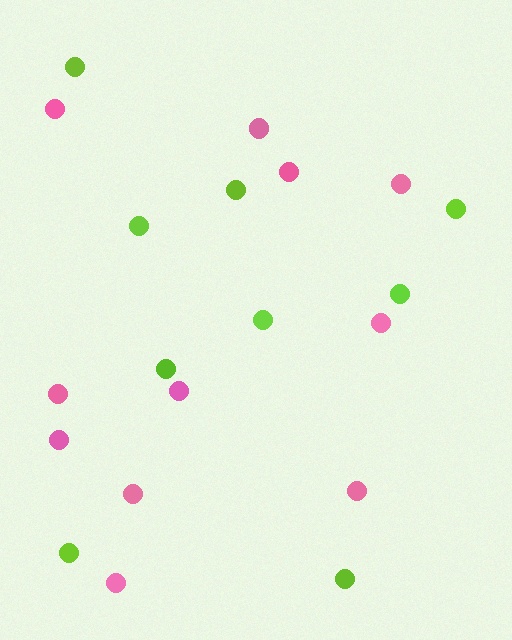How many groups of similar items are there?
There are 2 groups: one group of lime circles (9) and one group of pink circles (11).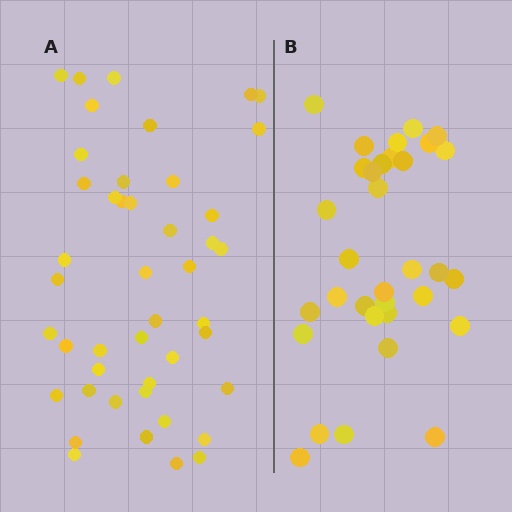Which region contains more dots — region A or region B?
Region A (the left region) has more dots.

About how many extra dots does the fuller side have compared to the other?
Region A has roughly 12 or so more dots than region B.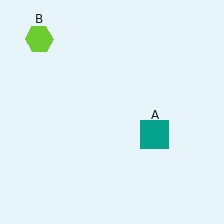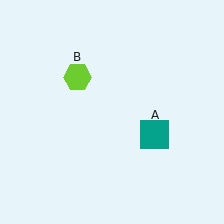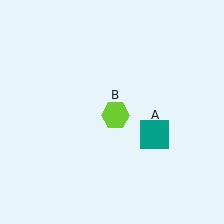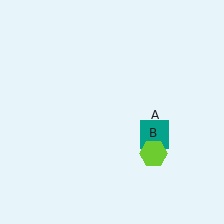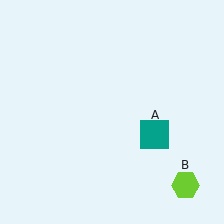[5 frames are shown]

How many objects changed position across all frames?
1 object changed position: lime hexagon (object B).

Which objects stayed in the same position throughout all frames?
Teal square (object A) remained stationary.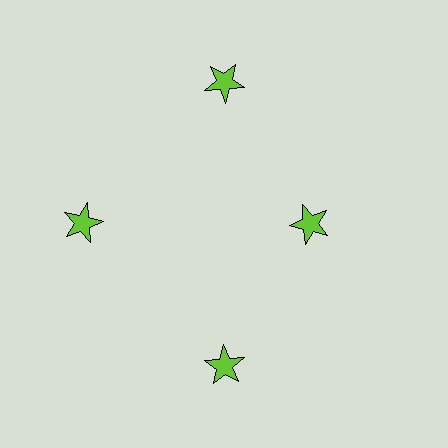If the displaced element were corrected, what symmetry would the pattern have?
It would have 4-fold rotational symmetry — the pattern would map onto itself every 90 degrees.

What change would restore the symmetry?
The symmetry would be restored by moving it outward, back onto the ring so that all 4 stars sit at equal angles and equal distance from the center.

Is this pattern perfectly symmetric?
No. The 4 lime stars are arranged in a ring, but one element near the 3 o'clock position is pulled inward toward the center, breaking the 4-fold rotational symmetry.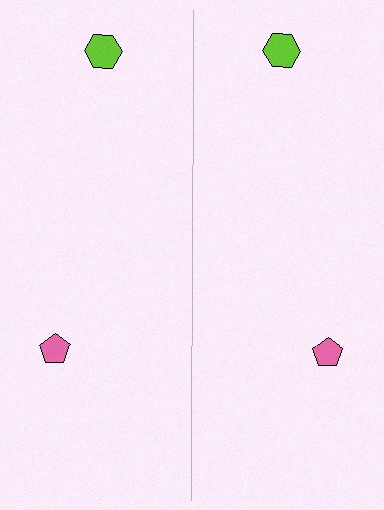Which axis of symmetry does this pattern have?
The pattern has a vertical axis of symmetry running through the center of the image.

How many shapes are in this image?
There are 4 shapes in this image.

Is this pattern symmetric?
Yes, this pattern has bilateral (reflection) symmetry.